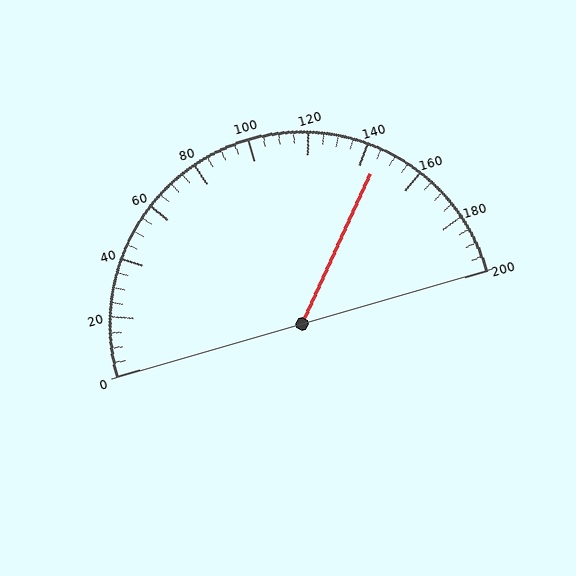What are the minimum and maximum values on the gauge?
The gauge ranges from 0 to 200.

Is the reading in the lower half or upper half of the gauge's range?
The reading is in the upper half of the range (0 to 200).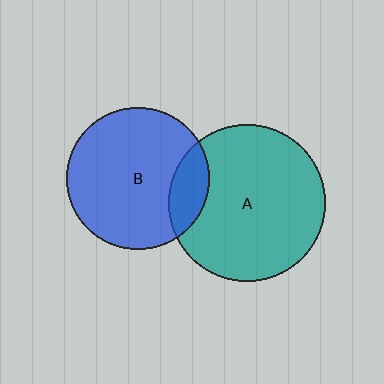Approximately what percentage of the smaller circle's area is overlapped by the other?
Approximately 15%.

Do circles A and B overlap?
Yes.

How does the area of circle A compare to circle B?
Approximately 1.2 times.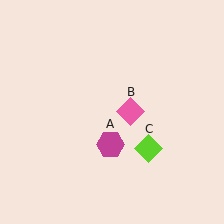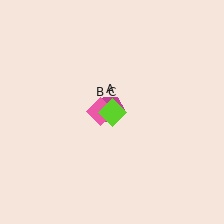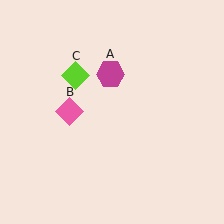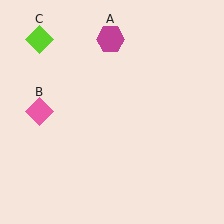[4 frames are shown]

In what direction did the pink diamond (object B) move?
The pink diamond (object B) moved left.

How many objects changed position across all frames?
3 objects changed position: magenta hexagon (object A), pink diamond (object B), lime diamond (object C).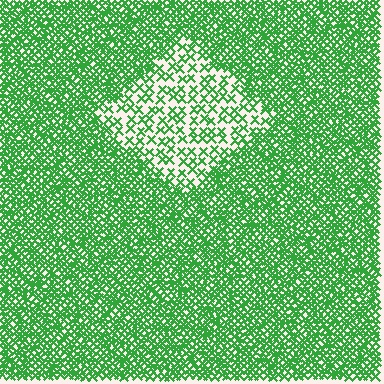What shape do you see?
I see a diamond.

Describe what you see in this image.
The image contains small green elements arranged at two different densities. A diamond-shaped region is visible where the elements are less densely packed than the surrounding area.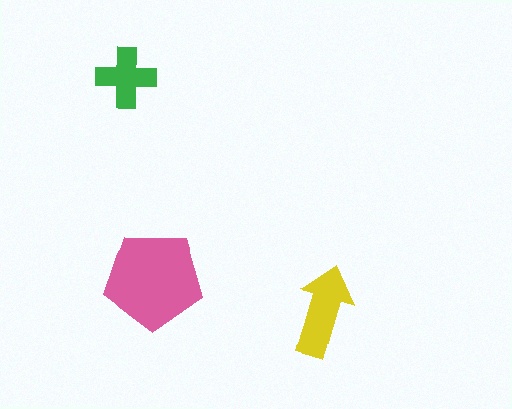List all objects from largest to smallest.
The pink pentagon, the yellow arrow, the green cross.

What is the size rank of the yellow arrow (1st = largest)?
2nd.